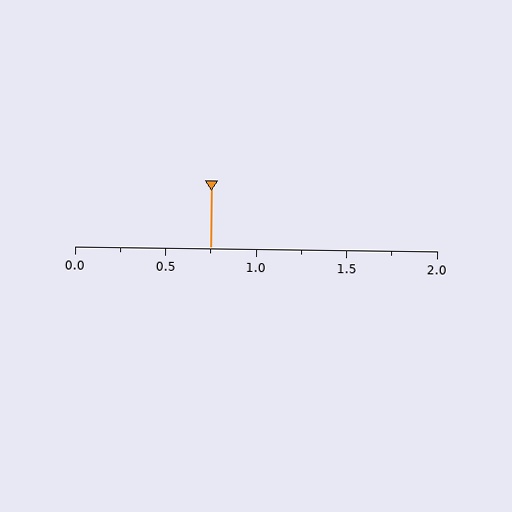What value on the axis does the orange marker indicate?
The marker indicates approximately 0.75.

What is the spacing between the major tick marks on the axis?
The major ticks are spaced 0.5 apart.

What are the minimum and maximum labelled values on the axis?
The axis runs from 0.0 to 2.0.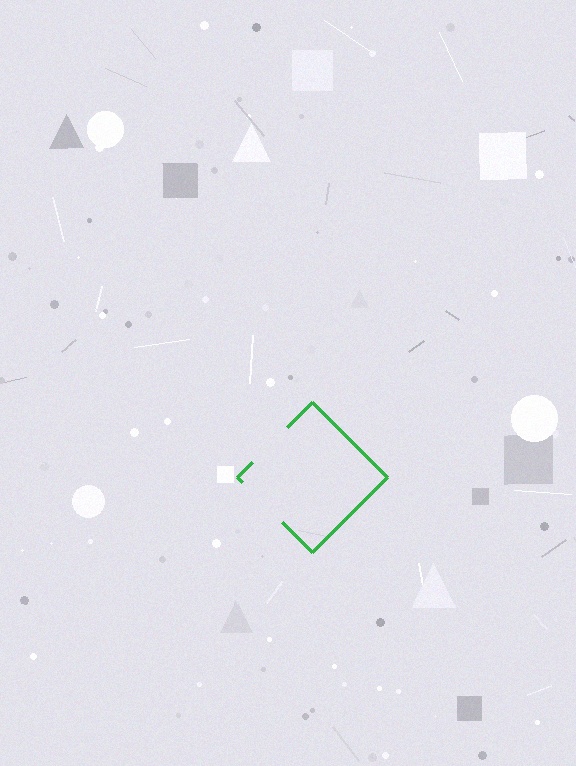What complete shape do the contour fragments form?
The contour fragments form a diamond.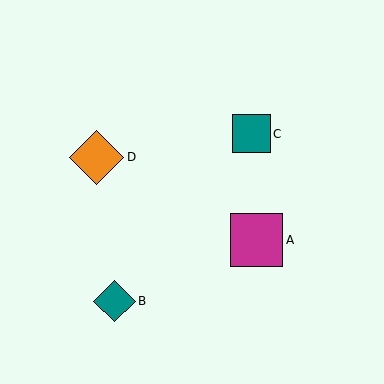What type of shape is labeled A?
Shape A is a magenta square.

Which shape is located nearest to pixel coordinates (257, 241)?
The magenta square (labeled A) at (256, 240) is nearest to that location.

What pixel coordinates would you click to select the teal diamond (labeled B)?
Click at (115, 301) to select the teal diamond B.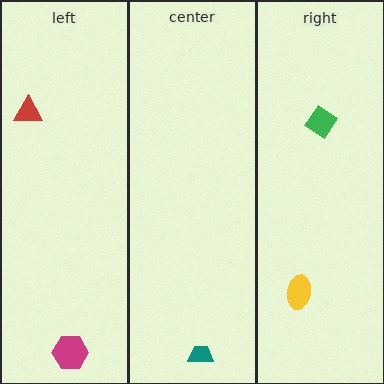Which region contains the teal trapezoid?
The center region.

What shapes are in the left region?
The magenta hexagon, the red triangle.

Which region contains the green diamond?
The right region.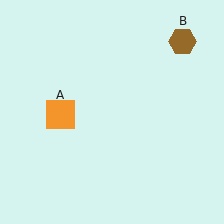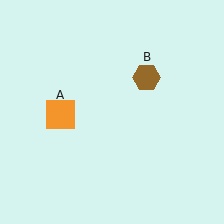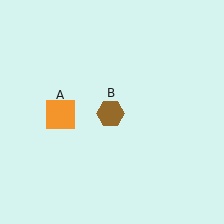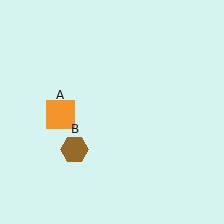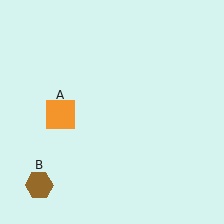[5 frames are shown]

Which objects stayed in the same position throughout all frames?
Orange square (object A) remained stationary.